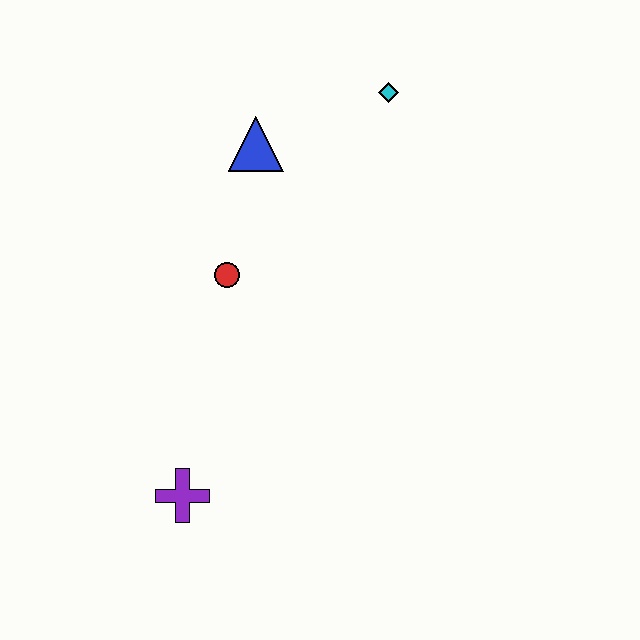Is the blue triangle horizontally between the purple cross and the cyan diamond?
Yes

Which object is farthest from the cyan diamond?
The purple cross is farthest from the cyan diamond.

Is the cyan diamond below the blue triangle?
No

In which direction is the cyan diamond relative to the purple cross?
The cyan diamond is above the purple cross.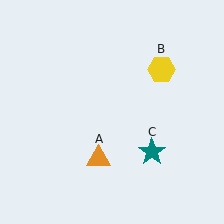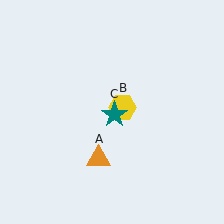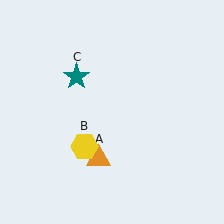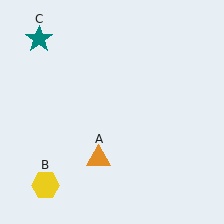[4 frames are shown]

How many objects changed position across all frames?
2 objects changed position: yellow hexagon (object B), teal star (object C).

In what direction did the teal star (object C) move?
The teal star (object C) moved up and to the left.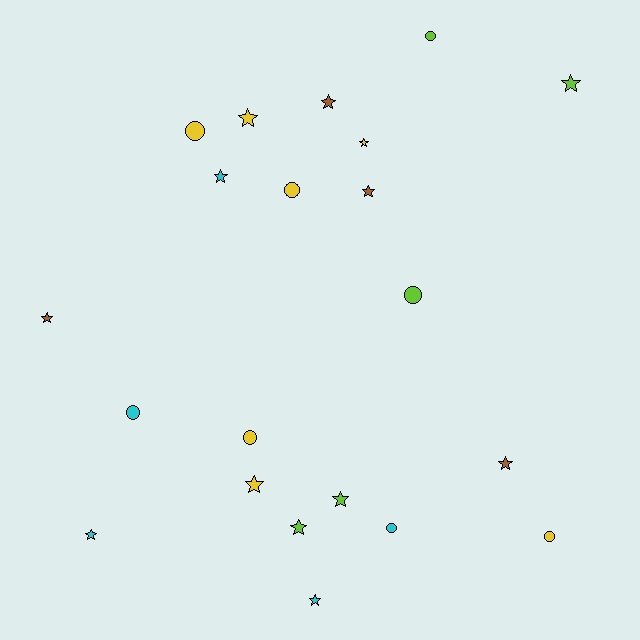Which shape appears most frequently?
Star, with 13 objects.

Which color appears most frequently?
Yellow, with 7 objects.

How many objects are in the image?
There are 21 objects.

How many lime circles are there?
There are 2 lime circles.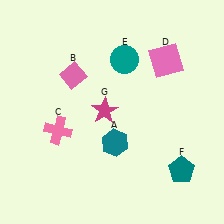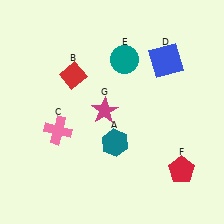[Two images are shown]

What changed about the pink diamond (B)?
In Image 1, B is pink. In Image 2, it changed to red.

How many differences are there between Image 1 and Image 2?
There are 3 differences between the two images.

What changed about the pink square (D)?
In Image 1, D is pink. In Image 2, it changed to blue.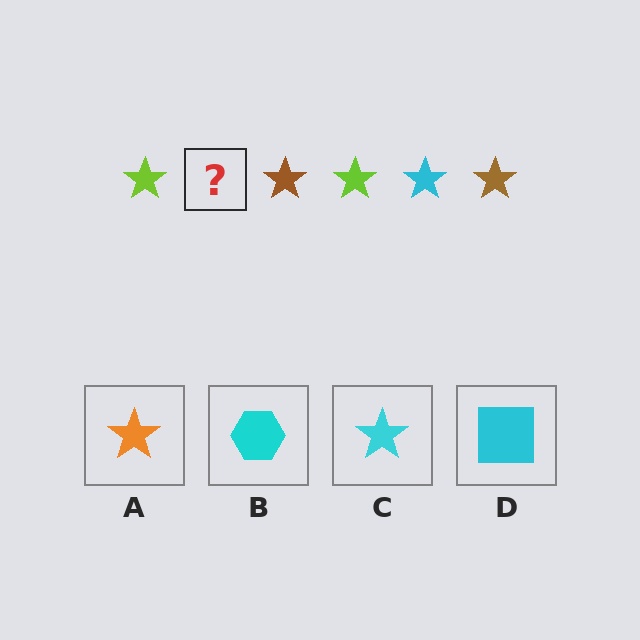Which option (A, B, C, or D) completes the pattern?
C.